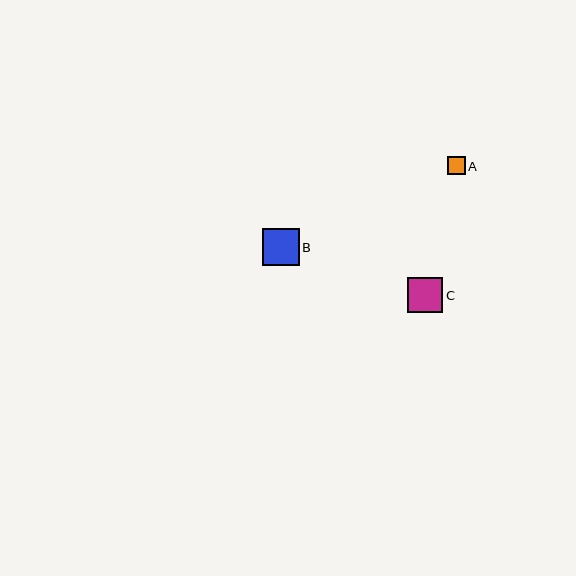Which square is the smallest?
Square A is the smallest with a size of approximately 18 pixels.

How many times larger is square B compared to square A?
Square B is approximately 2.0 times the size of square A.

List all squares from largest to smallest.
From largest to smallest: B, C, A.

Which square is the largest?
Square B is the largest with a size of approximately 36 pixels.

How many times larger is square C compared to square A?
Square C is approximately 2.0 times the size of square A.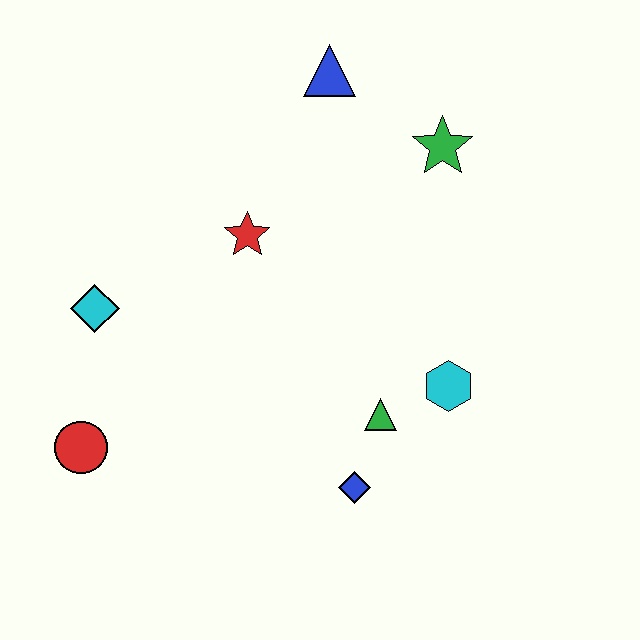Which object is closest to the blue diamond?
The green triangle is closest to the blue diamond.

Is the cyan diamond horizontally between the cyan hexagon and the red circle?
Yes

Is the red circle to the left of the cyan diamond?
Yes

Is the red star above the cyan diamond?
Yes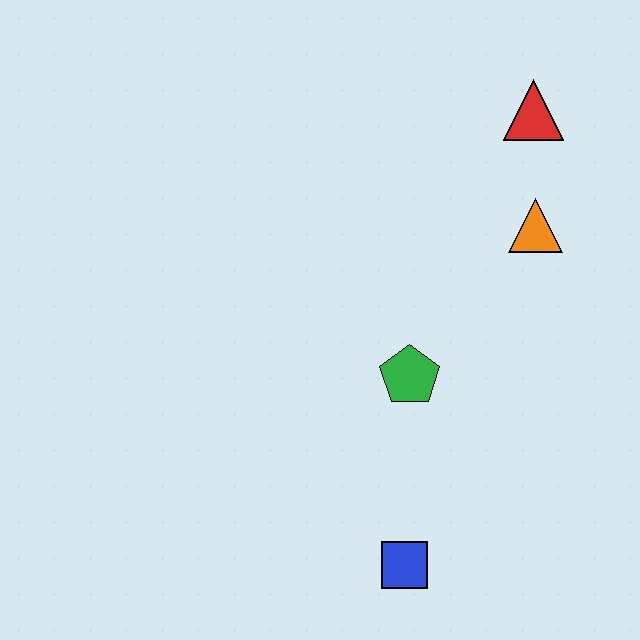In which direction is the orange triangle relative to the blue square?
The orange triangle is above the blue square.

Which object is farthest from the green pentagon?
The red triangle is farthest from the green pentagon.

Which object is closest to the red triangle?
The orange triangle is closest to the red triangle.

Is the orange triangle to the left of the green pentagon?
No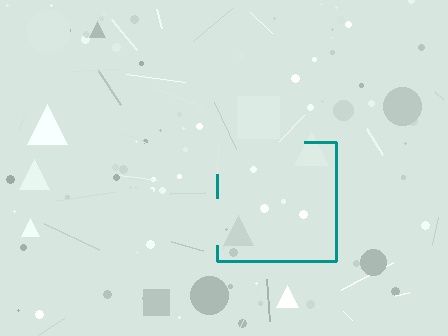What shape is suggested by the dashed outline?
The dashed outline suggests a square.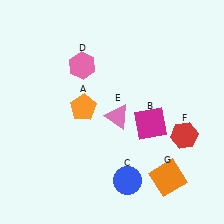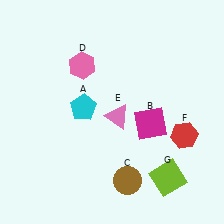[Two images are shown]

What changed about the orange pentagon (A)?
In Image 1, A is orange. In Image 2, it changed to cyan.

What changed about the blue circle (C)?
In Image 1, C is blue. In Image 2, it changed to brown.